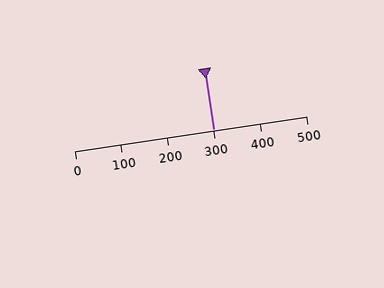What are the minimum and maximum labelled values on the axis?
The axis runs from 0 to 500.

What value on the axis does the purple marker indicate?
The marker indicates approximately 300.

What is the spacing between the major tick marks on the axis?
The major ticks are spaced 100 apart.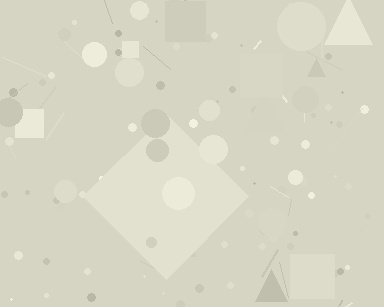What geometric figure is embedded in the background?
A diamond is embedded in the background.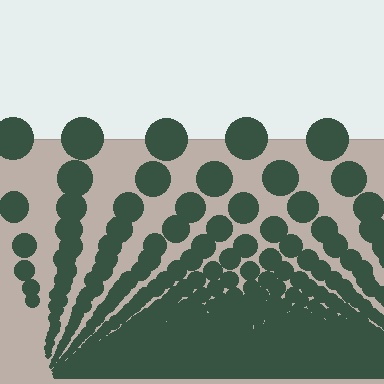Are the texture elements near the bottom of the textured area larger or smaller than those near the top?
Smaller. The gradient is inverted — elements near the bottom are smaller and denser.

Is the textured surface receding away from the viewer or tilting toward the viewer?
The surface appears to tilt toward the viewer. Texture elements get larger and sparser toward the top.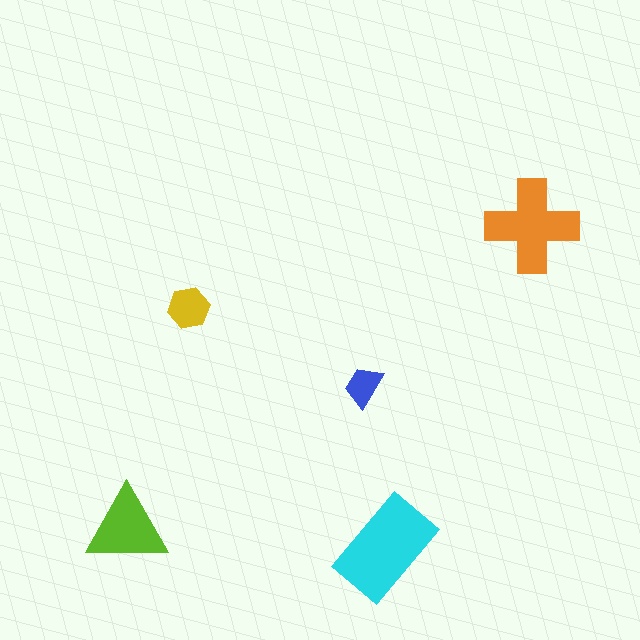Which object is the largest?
The cyan rectangle.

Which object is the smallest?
The blue trapezoid.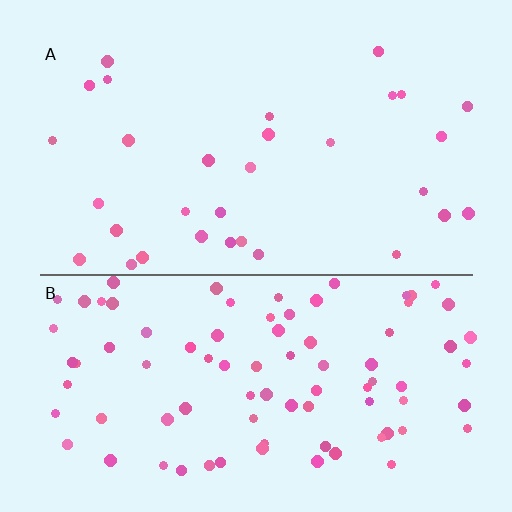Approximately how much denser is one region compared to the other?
Approximately 2.8× — region B over region A.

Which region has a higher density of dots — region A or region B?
B (the bottom).